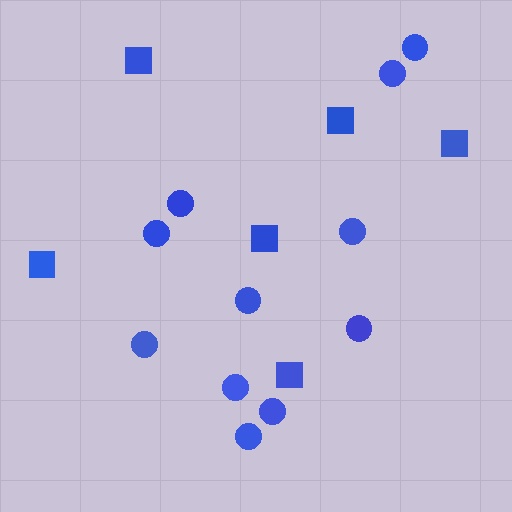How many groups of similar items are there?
There are 2 groups: one group of circles (11) and one group of squares (6).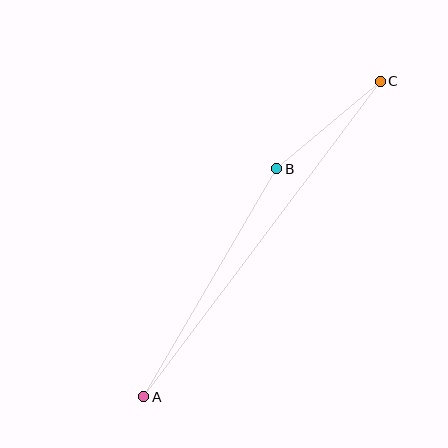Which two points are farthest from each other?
Points A and C are farthest from each other.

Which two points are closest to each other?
Points B and C are closest to each other.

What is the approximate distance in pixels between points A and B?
The distance between A and B is approximately 264 pixels.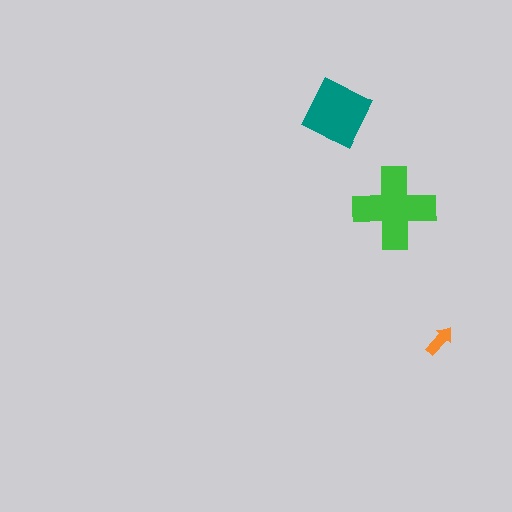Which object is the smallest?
The orange arrow.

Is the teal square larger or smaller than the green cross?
Smaller.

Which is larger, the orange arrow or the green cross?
The green cross.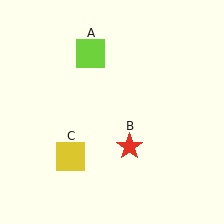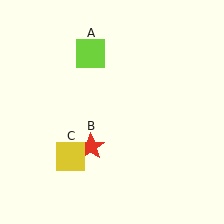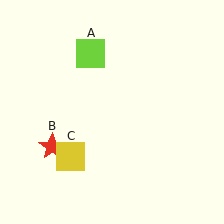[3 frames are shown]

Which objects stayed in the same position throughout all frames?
Lime square (object A) and yellow square (object C) remained stationary.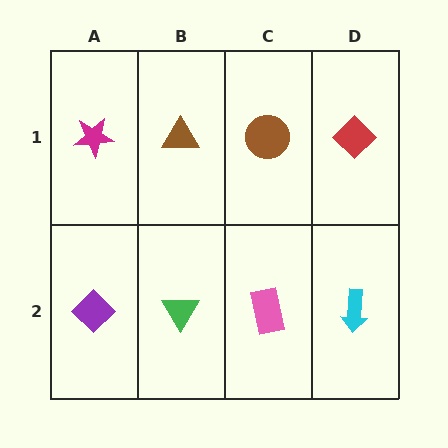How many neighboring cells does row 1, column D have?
2.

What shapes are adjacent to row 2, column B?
A brown triangle (row 1, column B), a purple diamond (row 2, column A), a pink rectangle (row 2, column C).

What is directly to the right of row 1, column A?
A brown triangle.